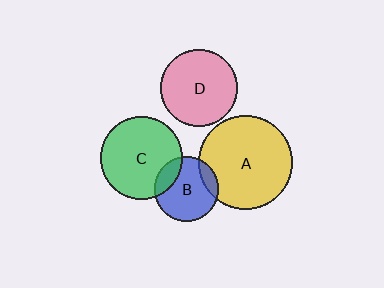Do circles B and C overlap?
Yes.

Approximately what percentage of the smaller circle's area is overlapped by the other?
Approximately 20%.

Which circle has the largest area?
Circle A (yellow).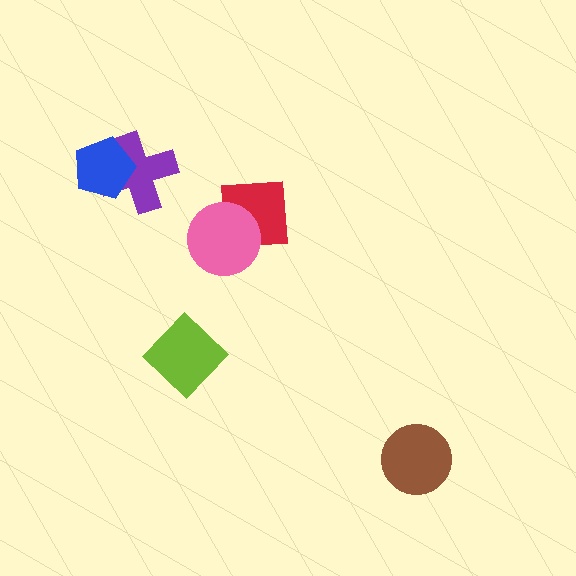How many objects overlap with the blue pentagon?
1 object overlaps with the blue pentagon.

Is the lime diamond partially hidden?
No, no other shape covers it.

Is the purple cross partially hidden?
Yes, it is partially covered by another shape.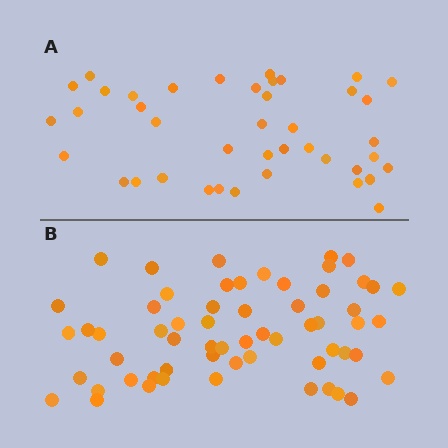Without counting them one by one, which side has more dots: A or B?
Region B (the bottom region) has more dots.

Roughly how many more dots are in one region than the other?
Region B has approximately 20 more dots than region A.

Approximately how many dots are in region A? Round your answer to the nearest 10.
About 40 dots. (The exact count is 41, which rounds to 40.)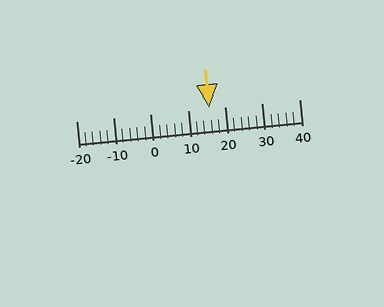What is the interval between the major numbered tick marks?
The major tick marks are spaced 10 units apart.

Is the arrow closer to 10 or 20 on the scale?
The arrow is closer to 20.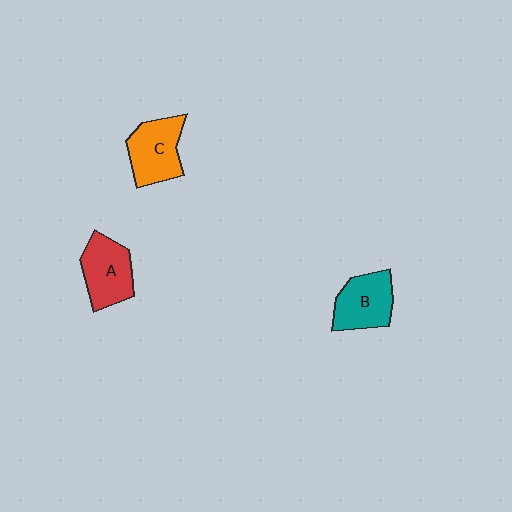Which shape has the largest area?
Shape C (orange).